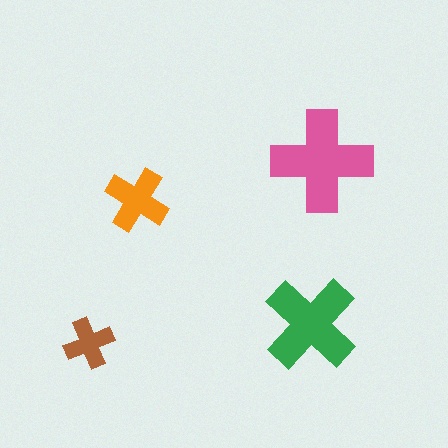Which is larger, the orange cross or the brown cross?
The orange one.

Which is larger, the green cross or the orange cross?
The green one.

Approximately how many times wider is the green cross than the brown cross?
About 2 times wider.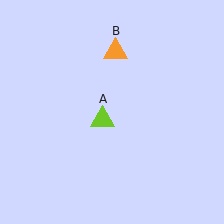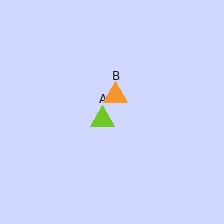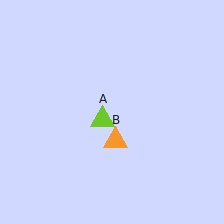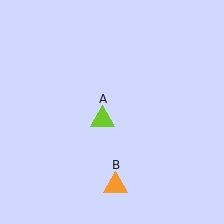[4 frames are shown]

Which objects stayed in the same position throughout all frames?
Lime triangle (object A) remained stationary.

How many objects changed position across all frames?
1 object changed position: orange triangle (object B).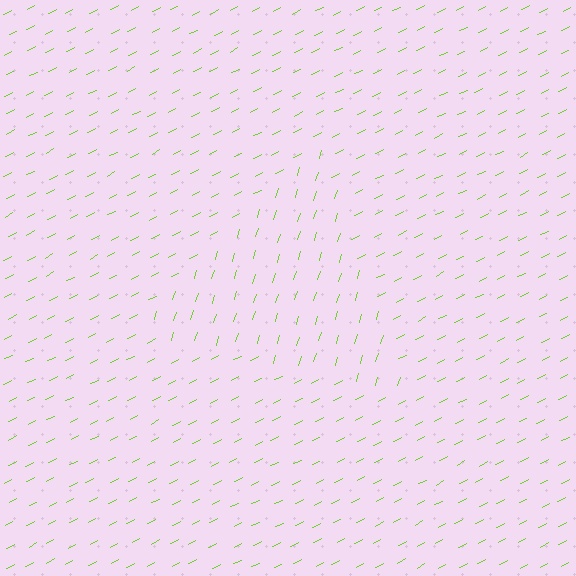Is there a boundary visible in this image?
Yes, there is a texture boundary formed by a change in line orientation.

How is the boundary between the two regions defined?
The boundary is defined purely by a change in line orientation (approximately 45 degrees difference). All lines are the same color and thickness.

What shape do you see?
I see a triangle.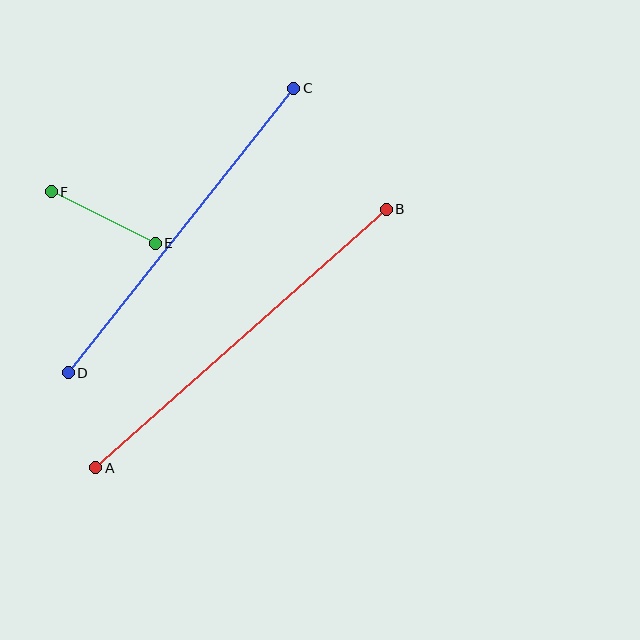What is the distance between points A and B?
The distance is approximately 389 pixels.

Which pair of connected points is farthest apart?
Points A and B are farthest apart.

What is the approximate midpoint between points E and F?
The midpoint is at approximately (103, 218) pixels.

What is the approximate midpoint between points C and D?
The midpoint is at approximately (181, 230) pixels.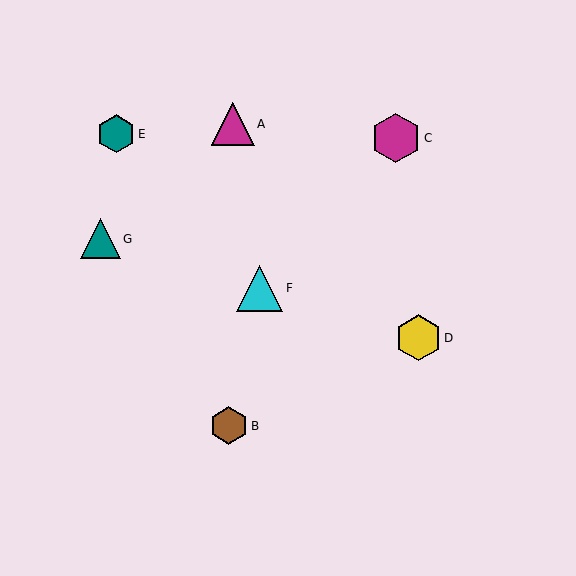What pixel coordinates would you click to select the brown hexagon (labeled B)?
Click at (229, 426) to select the brown hexagon B.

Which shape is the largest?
The magenta hexagon (labeled C) is the largest.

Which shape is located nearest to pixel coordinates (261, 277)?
The cyan triangle (labeled F) at (260, 288) is nearest to that location.